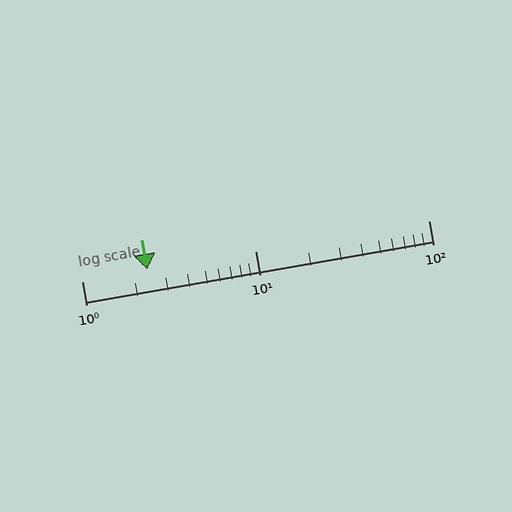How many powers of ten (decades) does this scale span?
The scale spans 2 decades, from 1 to 100.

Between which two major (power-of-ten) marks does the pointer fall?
The pointer is between 1 and 10.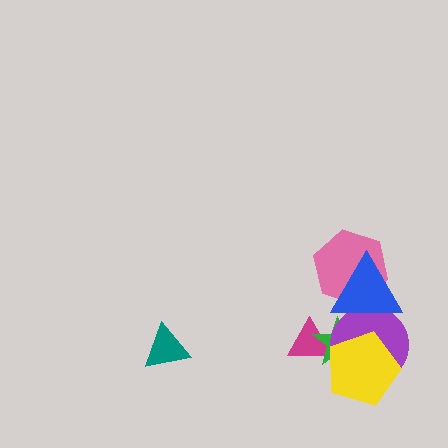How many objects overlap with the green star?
4 objects overlap with the green star.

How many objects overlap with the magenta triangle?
1 object overlaps with the magenta triangle.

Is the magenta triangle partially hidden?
Yes, it is partially covered by another shape.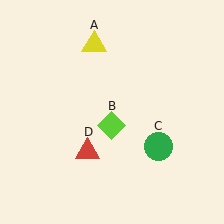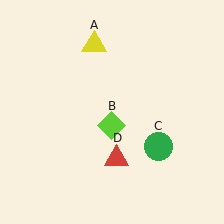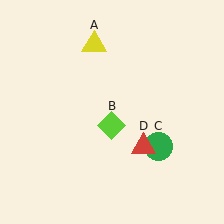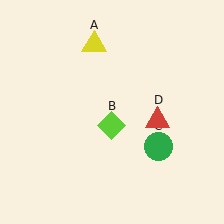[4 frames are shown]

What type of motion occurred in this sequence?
The red triangle (object D) rotated counterclockwise around the center of the scene.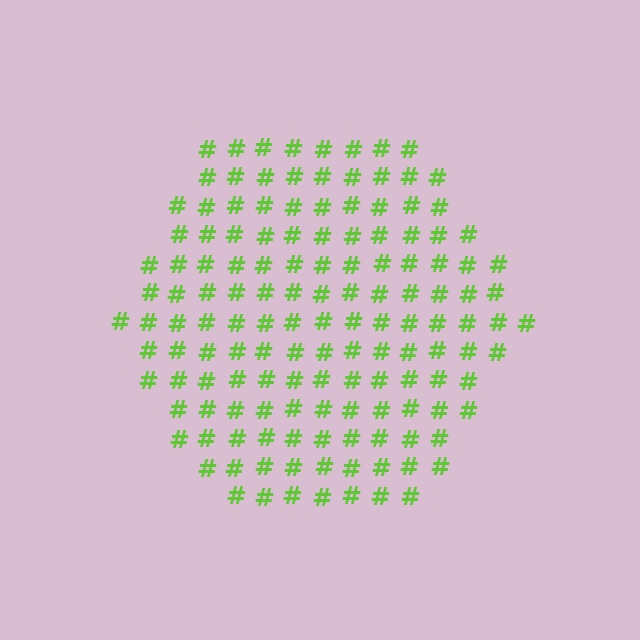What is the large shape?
The large shape is a hexagon.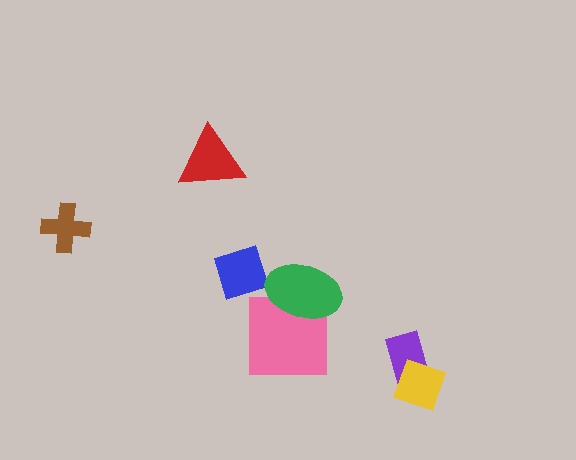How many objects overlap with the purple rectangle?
1 object overlaps with the purple rectangle.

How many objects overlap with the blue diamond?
0 objects overlap with the blue diamond.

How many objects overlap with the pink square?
1 object overlaps with the pink square.